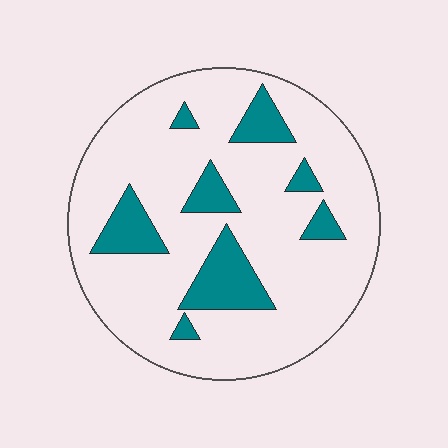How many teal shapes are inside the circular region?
8.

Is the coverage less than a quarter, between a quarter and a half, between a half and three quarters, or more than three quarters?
Less than a quarter.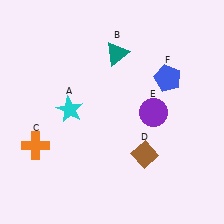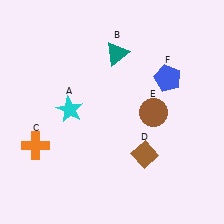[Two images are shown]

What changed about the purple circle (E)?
In Image 1, E is purple. In Image 2, it changed to brown.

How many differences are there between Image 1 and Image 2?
There is 1 difference between the two images.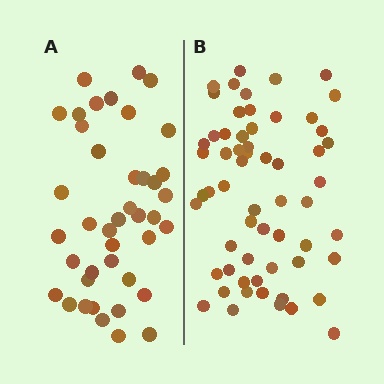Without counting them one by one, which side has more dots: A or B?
Region B (the right region) has more dots.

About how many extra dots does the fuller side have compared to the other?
Region B has approximately 20 more dots than region A.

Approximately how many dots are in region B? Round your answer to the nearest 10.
About 60 dots.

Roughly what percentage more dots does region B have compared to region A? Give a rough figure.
About 45% more.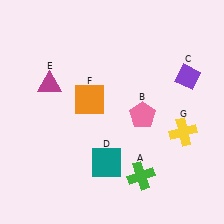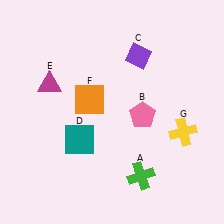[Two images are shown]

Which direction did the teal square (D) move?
The teal square (D) moved left.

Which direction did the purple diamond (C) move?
The purple diamond (C) moved left.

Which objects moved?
The objects that moved are: the purple diamond (C), the teal square (D).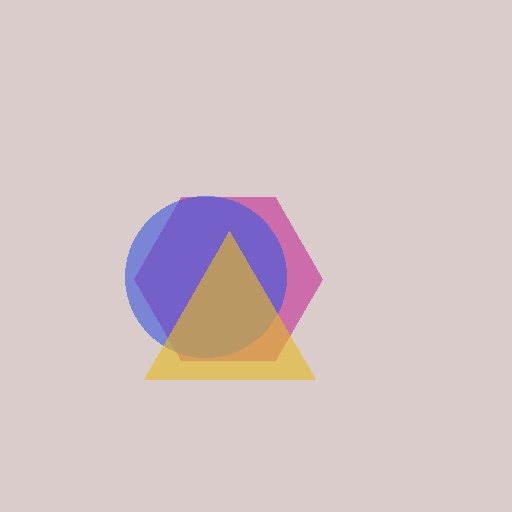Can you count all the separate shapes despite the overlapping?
Yes, there are 3 separate shapes.